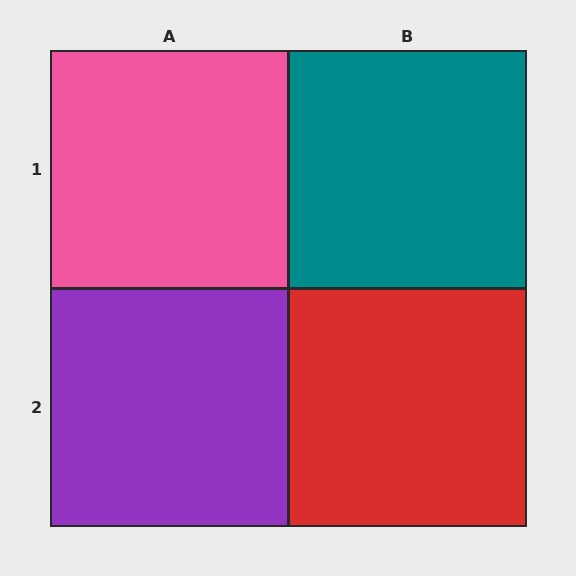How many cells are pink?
1 cell is pink.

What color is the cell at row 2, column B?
Red.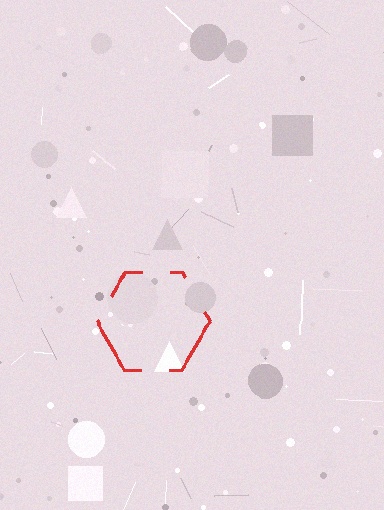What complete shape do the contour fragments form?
The contour fragments form a hexagon.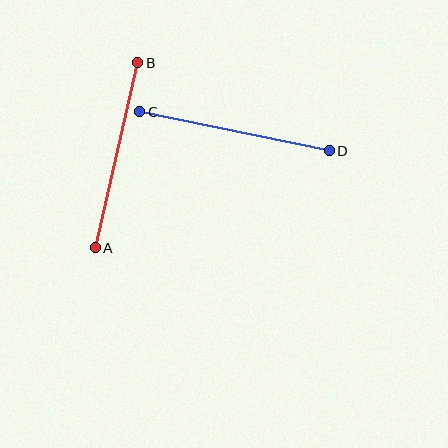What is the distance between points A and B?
The distance is approximately 190 pixels.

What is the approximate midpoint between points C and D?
The midpoint is at approximately (235, 131) pixels.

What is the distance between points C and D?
The distance is approximately 193 pixels.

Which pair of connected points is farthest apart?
Points C and D are farthest apart.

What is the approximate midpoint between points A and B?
The midpoint is at approximately (117, 155) pixels.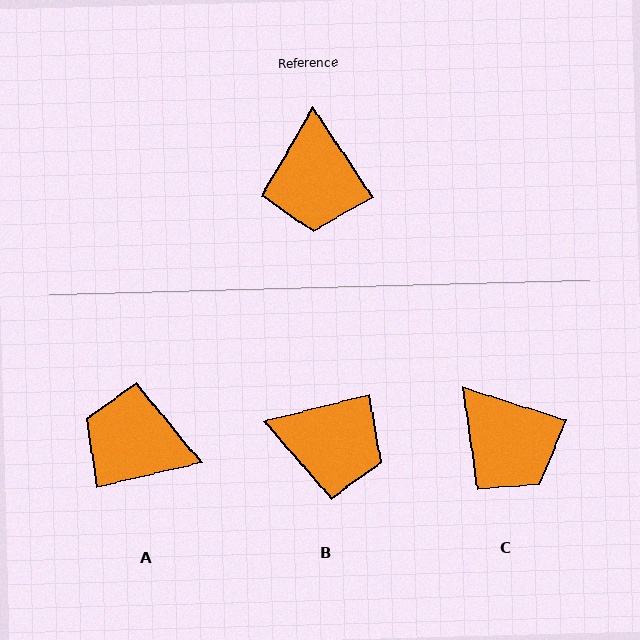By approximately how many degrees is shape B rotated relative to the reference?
Approximately 70 degrees counter-clockwise.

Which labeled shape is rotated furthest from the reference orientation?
A, about 110 degrees away.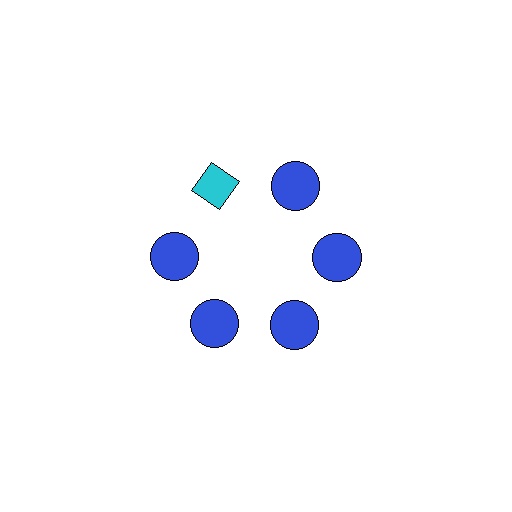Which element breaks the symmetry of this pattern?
The cyan diamond at roughly the 11 o'clock position breaks the symmetry. All other shapes are blue circles.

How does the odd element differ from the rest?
It differs in both color (cyan instead of blue) and shape (diamond instead of circle).